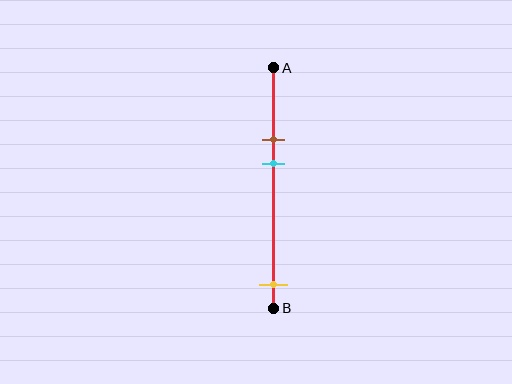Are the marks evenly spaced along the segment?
No, the marks are not evenly spaced.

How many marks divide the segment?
There are 3 marks dividing the segment.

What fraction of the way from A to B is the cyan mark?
The cyan mark is approximately 40% (0.4) of the way from A to B.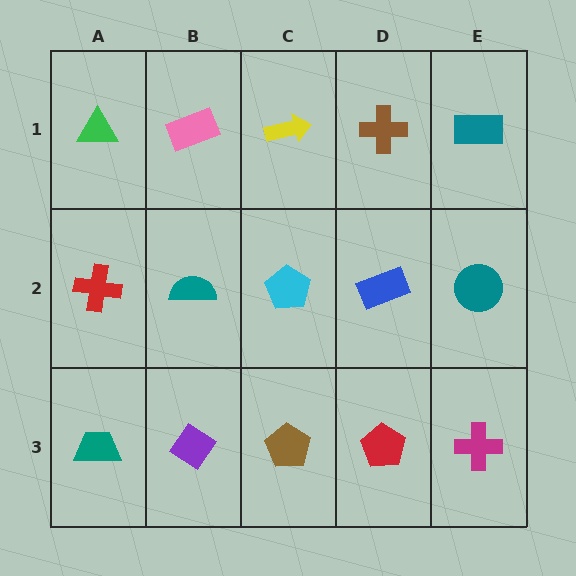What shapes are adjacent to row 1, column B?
A teal semicircle (row 2, column B), a green triangle (row 1, column A), a yellow arrow (row 1, column C).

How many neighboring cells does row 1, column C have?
3.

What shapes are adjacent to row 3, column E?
A teal circle (row 2, column E), a red pentagon (row 3, column D).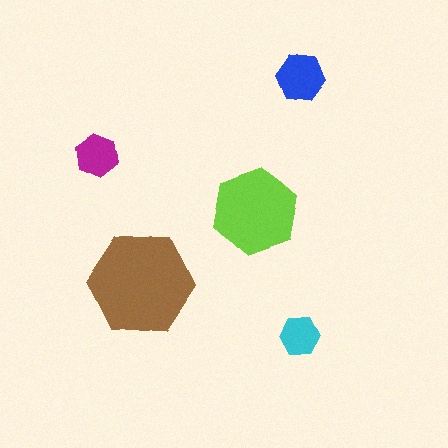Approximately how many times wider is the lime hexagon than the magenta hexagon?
About 2 times wider.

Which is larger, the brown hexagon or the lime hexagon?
The brown one.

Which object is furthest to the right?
The blue hexagon is rightmost.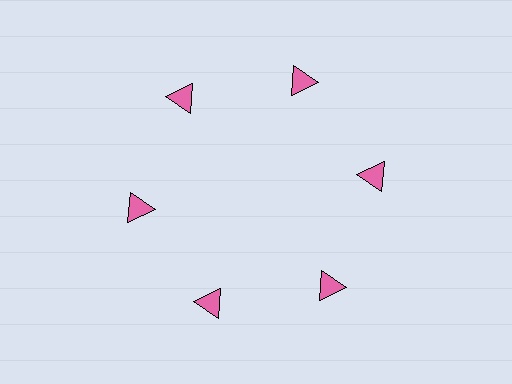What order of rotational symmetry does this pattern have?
This pattern has 6-fold rotational symmetry.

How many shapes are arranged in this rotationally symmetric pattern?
There are 6 shapes, arranged in 6 groups of 1.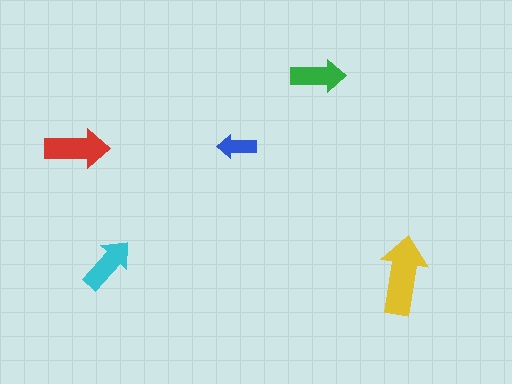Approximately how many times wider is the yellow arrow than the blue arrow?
About 2 times wider.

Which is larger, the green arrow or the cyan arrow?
The cyan one.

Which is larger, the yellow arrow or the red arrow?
The yellow one.